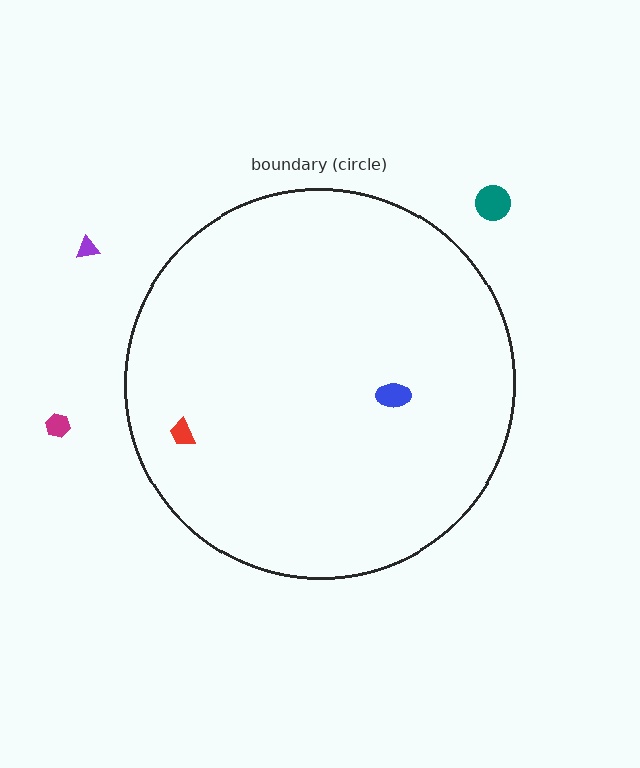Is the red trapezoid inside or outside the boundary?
Inside.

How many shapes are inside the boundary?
2 inside, 3 outside.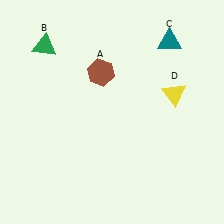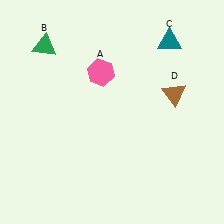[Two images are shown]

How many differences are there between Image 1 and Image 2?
There are 2 differences between the two images.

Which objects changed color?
A changed from brown to pink. D changed from yellow to brown.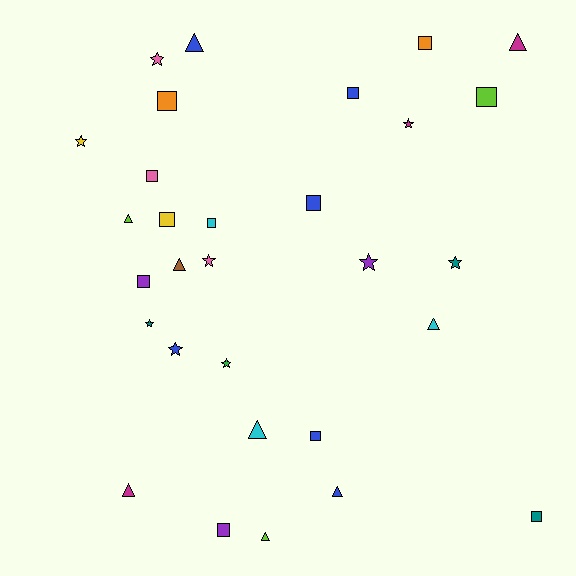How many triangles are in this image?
There are 9 triangles.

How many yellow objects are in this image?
There are 2 yellow objects.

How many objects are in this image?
There are 30 objects.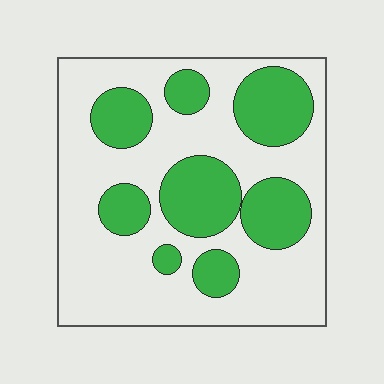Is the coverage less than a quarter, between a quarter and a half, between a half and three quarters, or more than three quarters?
Between a quarter and a half.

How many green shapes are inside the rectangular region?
8.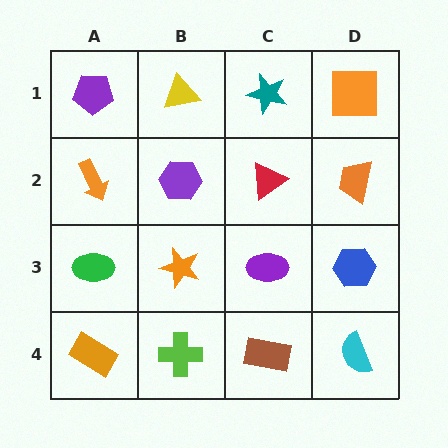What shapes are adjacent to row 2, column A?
A purple pentagon (row 1, column A), a green ellipse (row 3, column A), a purple hexagon (row 2, column B).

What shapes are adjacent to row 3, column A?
An orange arrow (row 2, column A), an orange rectangle (row 4, column A), an orange star (row 3, column B).